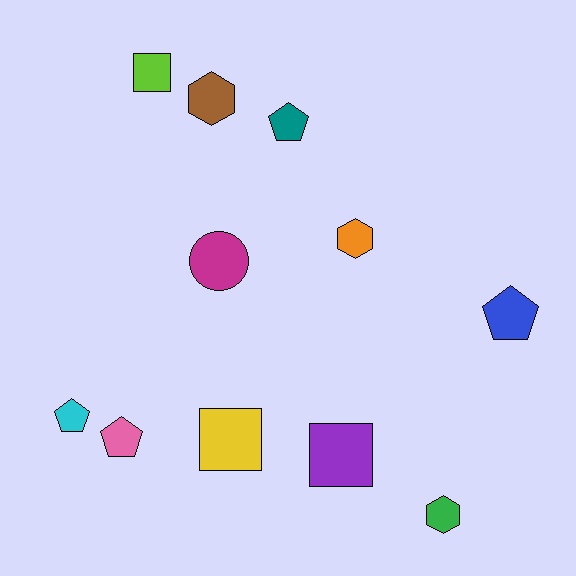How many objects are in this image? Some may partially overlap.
There are 11 objects.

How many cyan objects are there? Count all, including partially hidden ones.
There is 1 cyan object.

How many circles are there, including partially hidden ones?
There is 1 circle.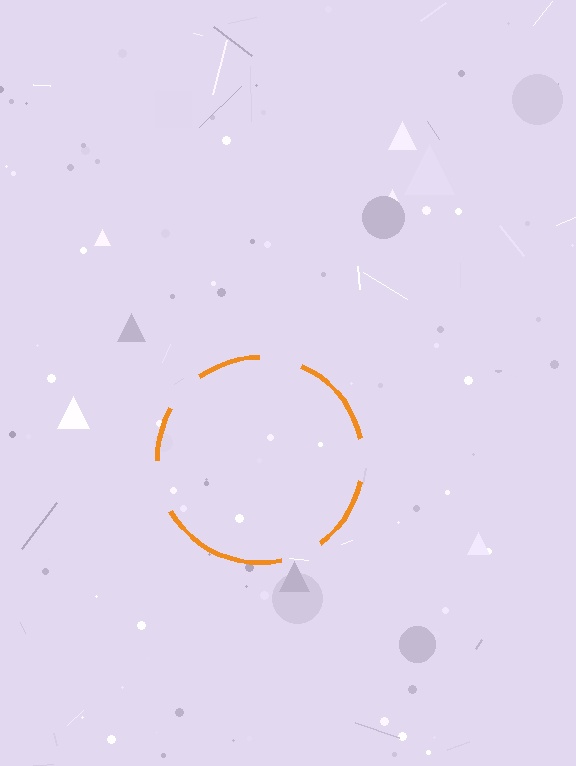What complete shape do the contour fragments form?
The contour fragments form a circle.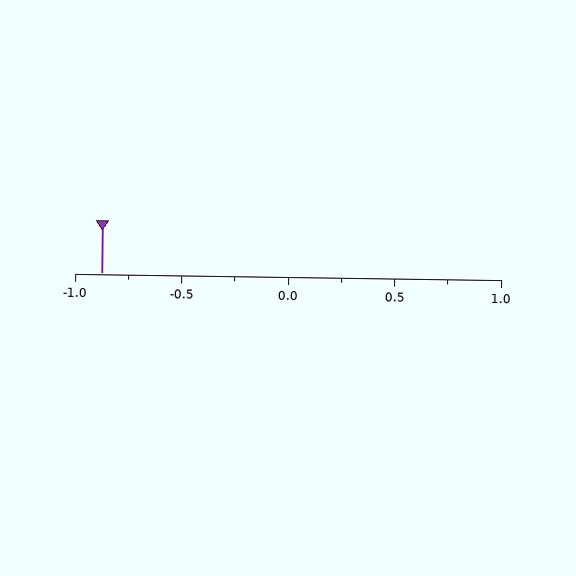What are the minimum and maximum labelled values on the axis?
The axis runs from -1.0 to 1.0.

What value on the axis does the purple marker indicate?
The marker indicates approximately -0.88.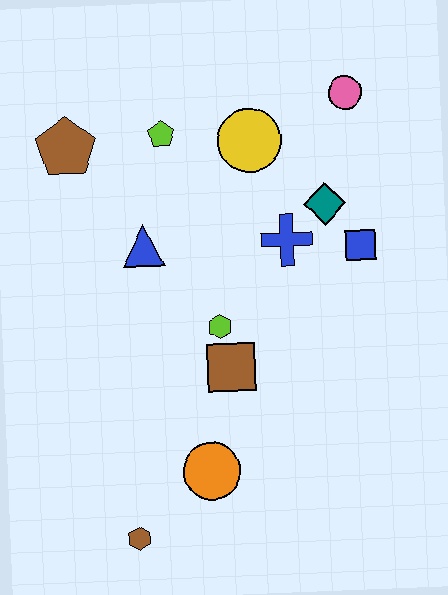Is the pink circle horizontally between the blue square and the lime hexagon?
Yes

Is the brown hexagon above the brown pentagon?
No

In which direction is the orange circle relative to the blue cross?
The orange circle is below the blue cross.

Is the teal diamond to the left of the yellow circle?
No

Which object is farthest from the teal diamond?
The brown hexagon is farthest from the teal diamond.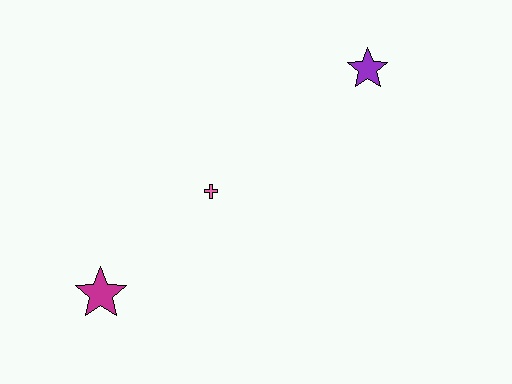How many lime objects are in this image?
There are no lime objects.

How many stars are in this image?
There are 2 stars.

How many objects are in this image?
There are 3 objects.